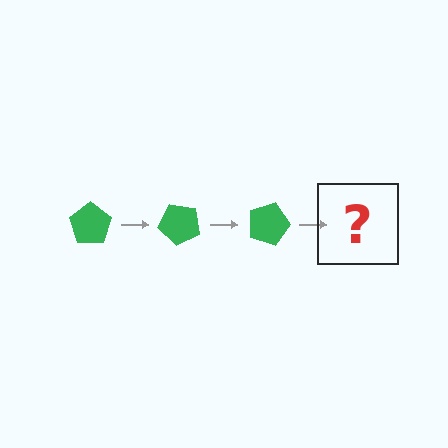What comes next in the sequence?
The next element should be a green pentagon rotated 135 degrees.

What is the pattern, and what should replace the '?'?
The pattern is that the pentagon rotates 45 degrees each step. The '?' should be a green pentagon rotated 135 degrees.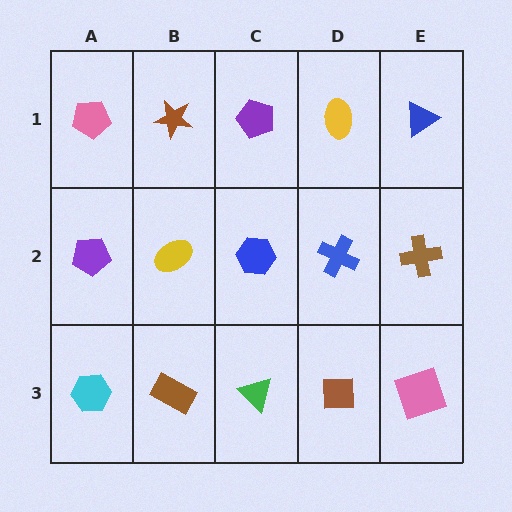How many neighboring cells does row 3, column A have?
2.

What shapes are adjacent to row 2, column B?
A brown star (row 1, column B), a brown rectangle (row 3, column B), a purple pentagon (row 2, column A), a blue hexagon (row 2, column C).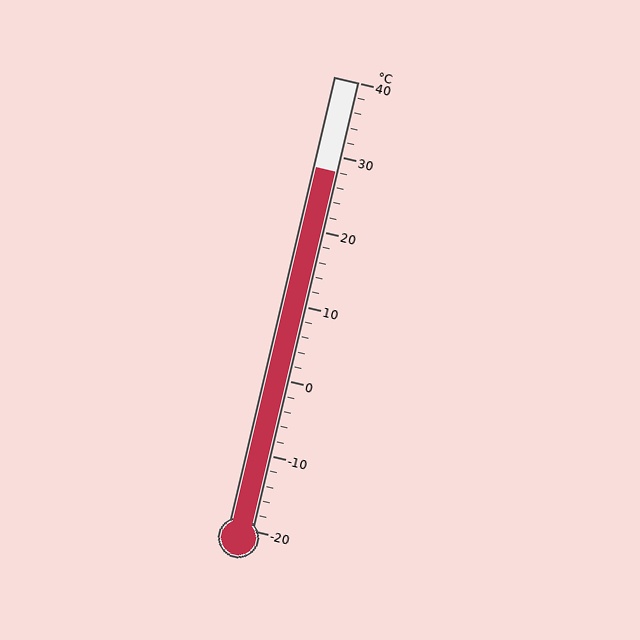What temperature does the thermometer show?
The thermometer shows approximately 28°C.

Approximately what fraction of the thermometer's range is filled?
The thermometer is filled to approximately 80% of its range.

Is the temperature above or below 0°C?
The temperature is above 0°C.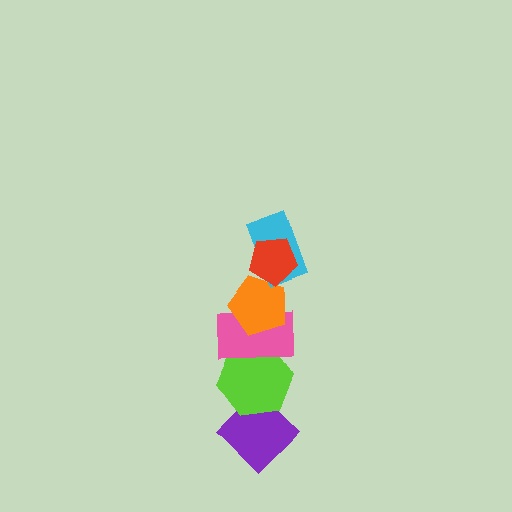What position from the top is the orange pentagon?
The orange pentagon is 3rd from the top.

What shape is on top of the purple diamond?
The lime hexagon is on top of the purple diamond.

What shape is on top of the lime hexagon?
The pink rectangle is on top of the lime hexagon.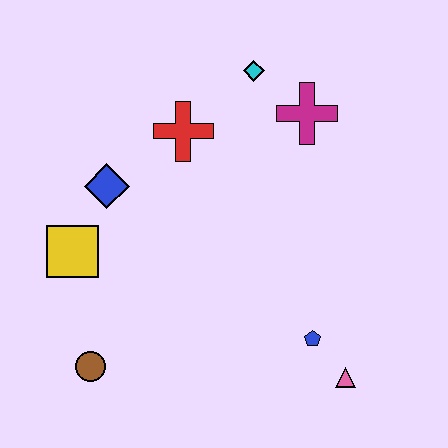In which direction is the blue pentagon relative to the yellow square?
The blue pentagon is to the right of the yellow square.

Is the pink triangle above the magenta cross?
No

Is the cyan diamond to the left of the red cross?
No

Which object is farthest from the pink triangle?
The cyan diamond is farthest from the pink triangle.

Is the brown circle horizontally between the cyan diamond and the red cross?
No